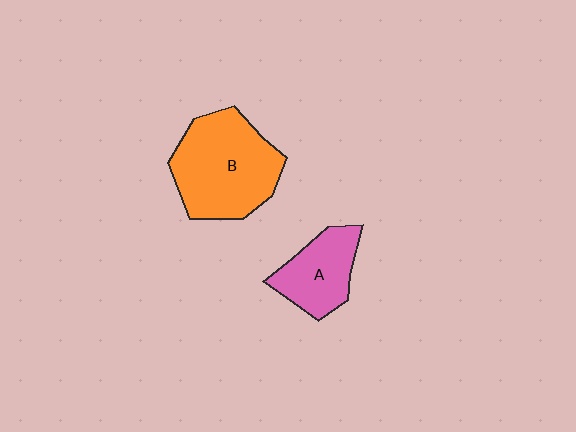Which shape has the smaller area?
Shape A (pink).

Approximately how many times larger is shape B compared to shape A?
Approximately 1.8 times.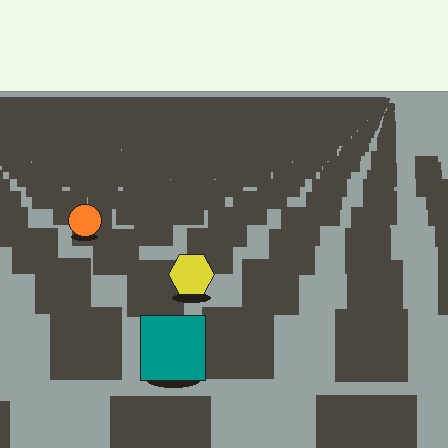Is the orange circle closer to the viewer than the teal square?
No. The teal square is closer — you can tell from the texture gradient: the ground texture is coarser near it.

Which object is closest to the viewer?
The teal square is closest. The texture marks near it are larger and more spread out.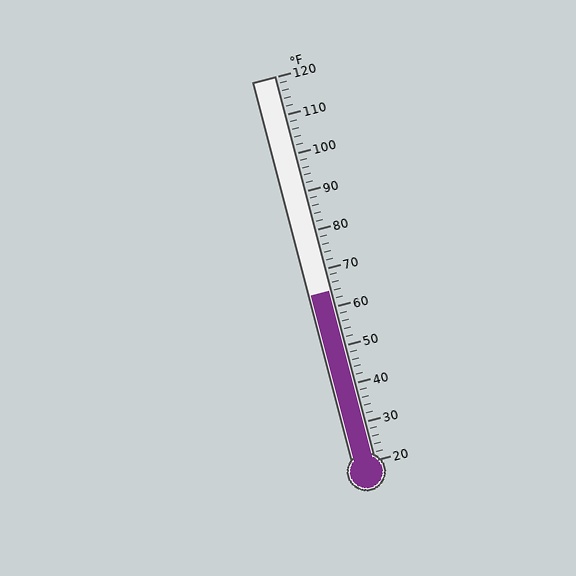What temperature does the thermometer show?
The thermometer shows approximately 64°F.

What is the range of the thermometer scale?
The thermometer scale ranges from 20°F to 120°F.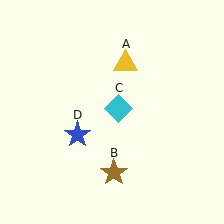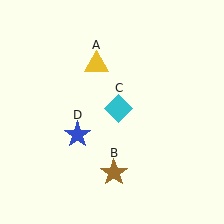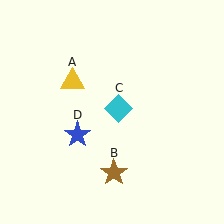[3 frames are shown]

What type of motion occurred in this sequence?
The yellow triangle (object A) rotated counterclockwise around the center of the scene.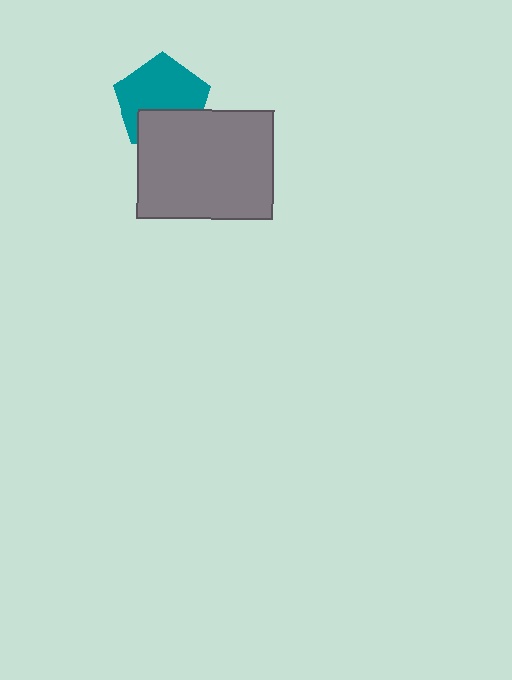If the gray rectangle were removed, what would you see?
You would see the complete teal pentagon.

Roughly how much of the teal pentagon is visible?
Most of it is visible (roughly 66%).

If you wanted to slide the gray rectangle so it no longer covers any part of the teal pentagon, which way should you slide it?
Slide it down — that is the most direct way to separate the two shapes.